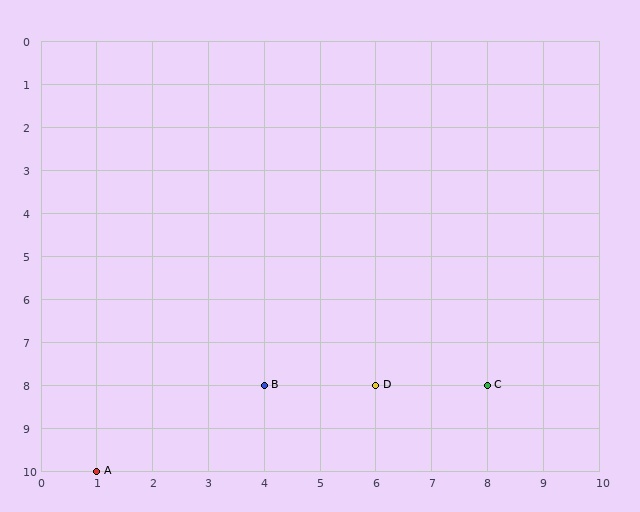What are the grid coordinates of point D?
Point D is at grid coordinates (6, 8).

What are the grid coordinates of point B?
Point B is at grid coordinates (4, 8).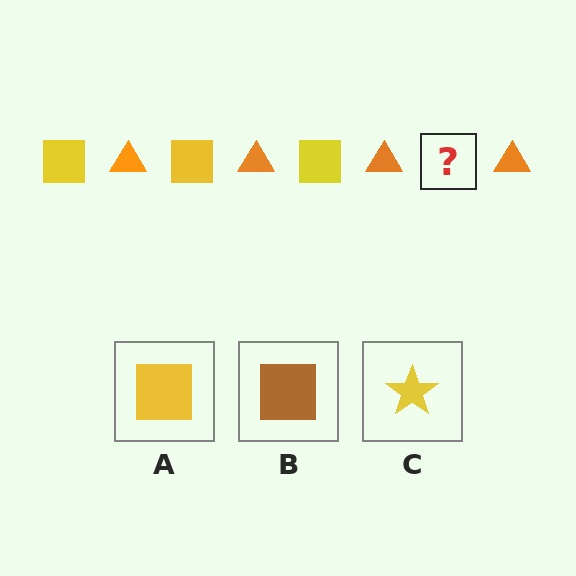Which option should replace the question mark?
Option A.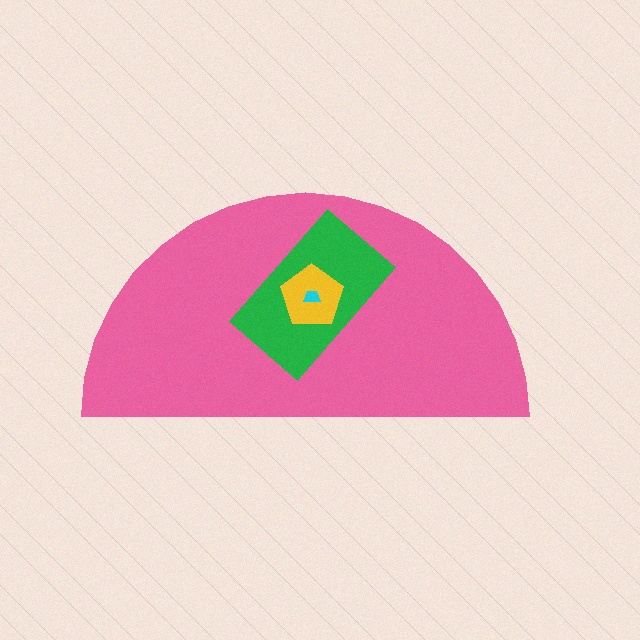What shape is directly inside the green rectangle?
The yellow pentagon.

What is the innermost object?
The cyan trapezoid.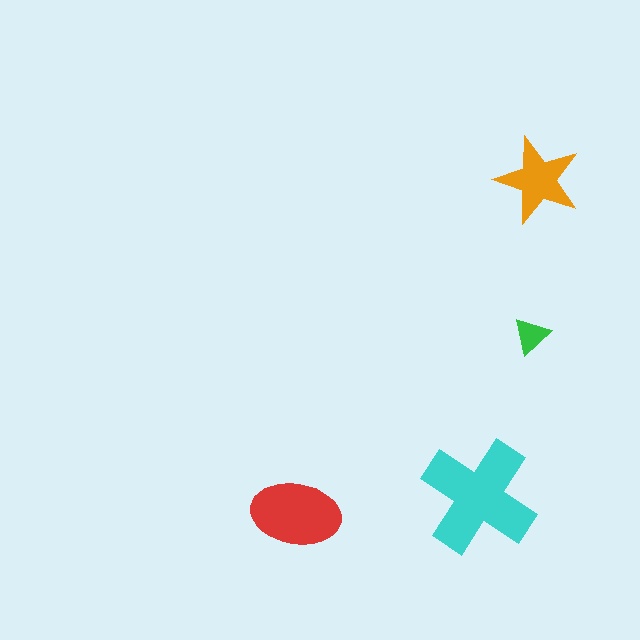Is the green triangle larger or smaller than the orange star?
Smaller.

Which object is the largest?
The cyan cross.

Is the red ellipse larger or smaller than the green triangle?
Larger.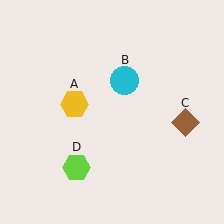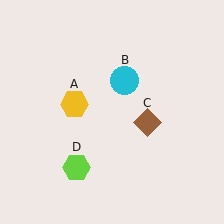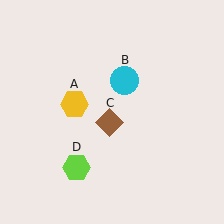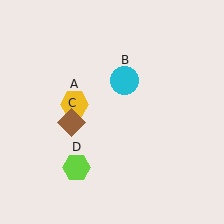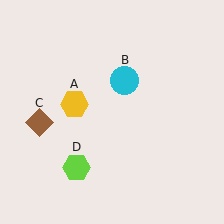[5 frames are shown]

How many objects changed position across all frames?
1 object changed position: brown diamond (object C).